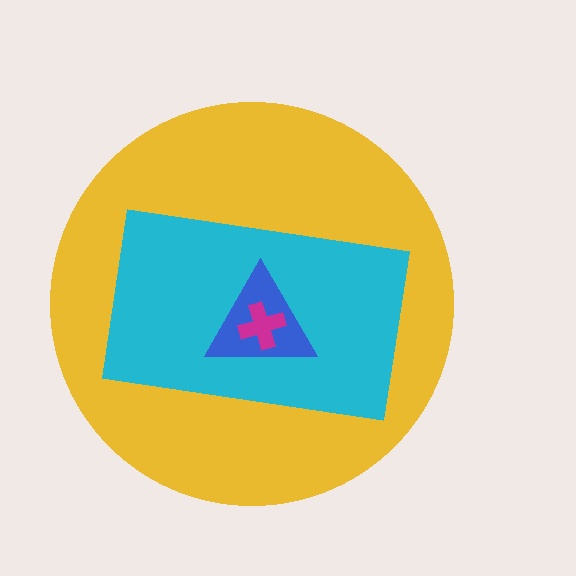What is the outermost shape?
The yellow circle.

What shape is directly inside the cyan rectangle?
The blue triangle.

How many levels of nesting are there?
4.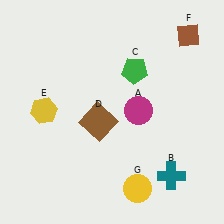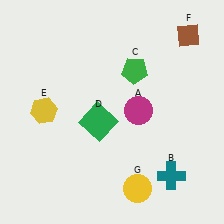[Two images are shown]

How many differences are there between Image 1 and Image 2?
There is 1 difference between the two images.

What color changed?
The square (D) changed from brown in Image 1 to green in Image 2.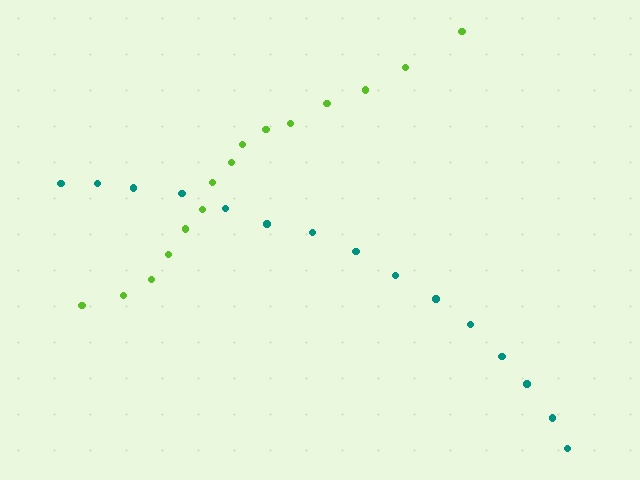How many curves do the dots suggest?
There are 2 distinct paths.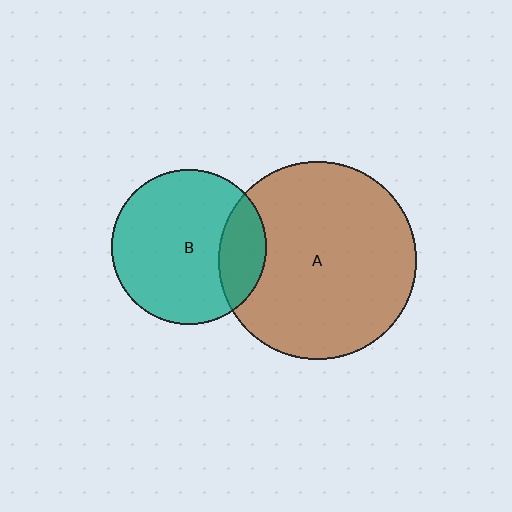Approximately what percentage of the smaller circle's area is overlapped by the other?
Approximately 20%.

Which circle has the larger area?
Circle A (brown).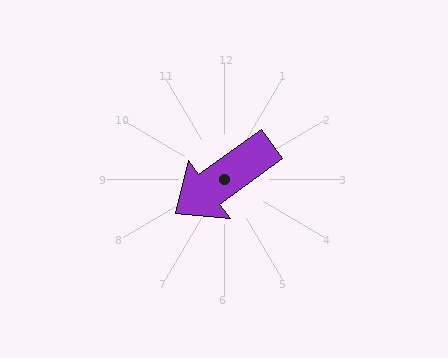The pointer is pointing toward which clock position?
Roughly 8 o'clock.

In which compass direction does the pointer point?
Southwest.